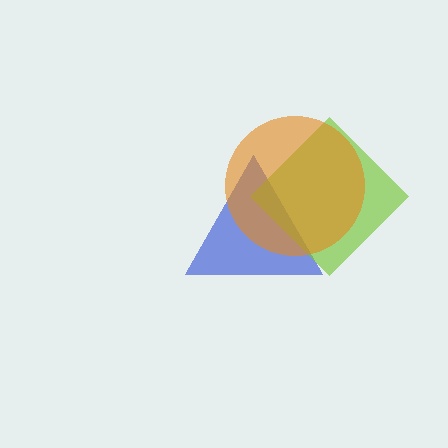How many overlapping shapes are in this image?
There are 3 overlapping shapes in the image.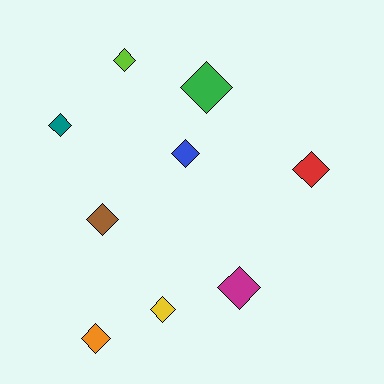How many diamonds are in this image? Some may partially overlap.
There are 9 diamonds.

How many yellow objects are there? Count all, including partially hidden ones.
There is 1 yellow object.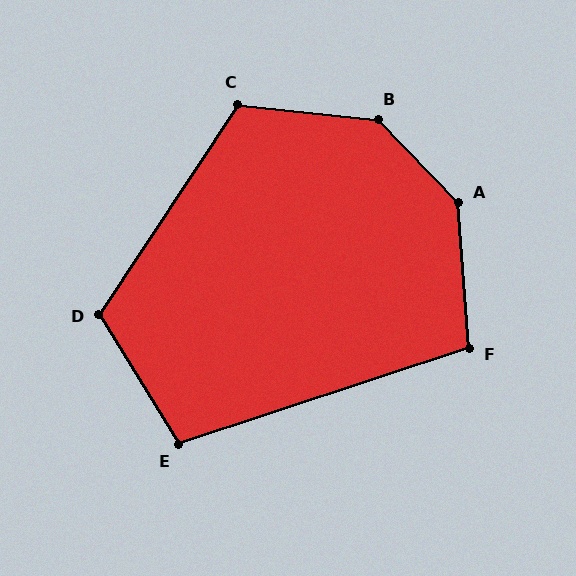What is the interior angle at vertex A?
Approximately 140 degrees (obtuse).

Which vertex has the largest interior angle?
B, at approximately 141 degrees.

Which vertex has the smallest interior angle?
E, at approximately 103 degrees.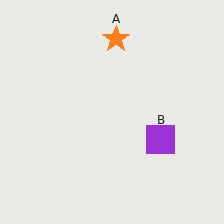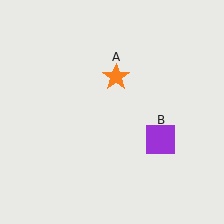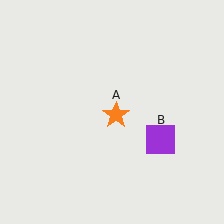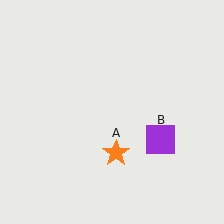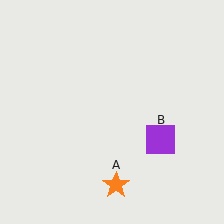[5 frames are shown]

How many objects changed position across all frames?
1 object changed position: orange star (object A).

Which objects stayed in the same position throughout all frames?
Purple square (object B) remained stationary.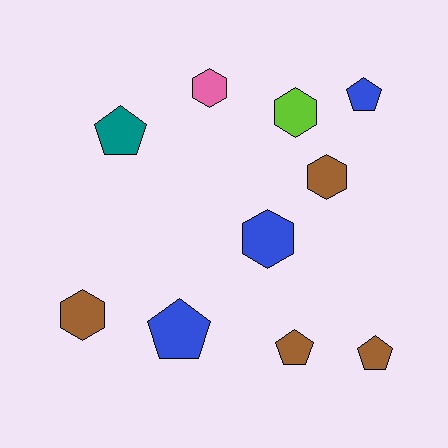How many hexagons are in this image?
There are 5 hexagons.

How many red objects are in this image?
There are no red objects.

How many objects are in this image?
There are 10 objects.